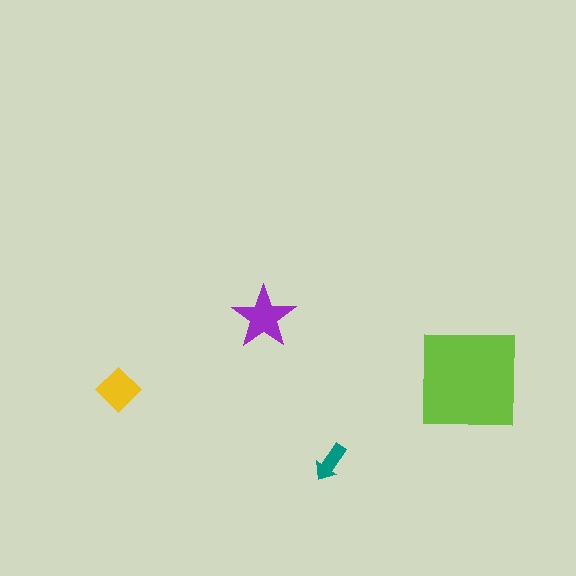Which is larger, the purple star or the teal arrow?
The purple star.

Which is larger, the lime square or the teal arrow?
The lime square.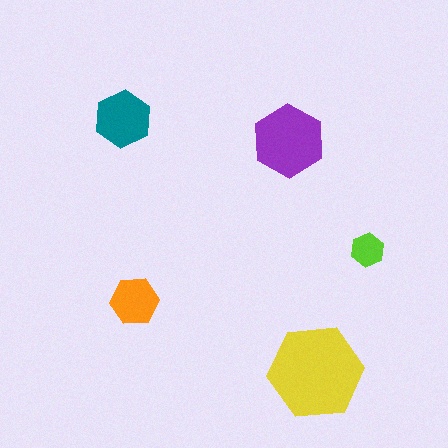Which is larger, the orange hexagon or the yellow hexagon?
The yellow one.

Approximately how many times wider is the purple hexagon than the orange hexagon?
About 1.5 times wider.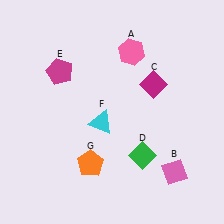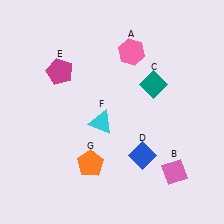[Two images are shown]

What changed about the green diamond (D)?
In Image 1, D is green. In Image 2, it changed to blue.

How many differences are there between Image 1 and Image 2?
There are 2 differences between the two images.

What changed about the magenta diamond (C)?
In Image 1, C is magenta. In Image 2, it changed to teal.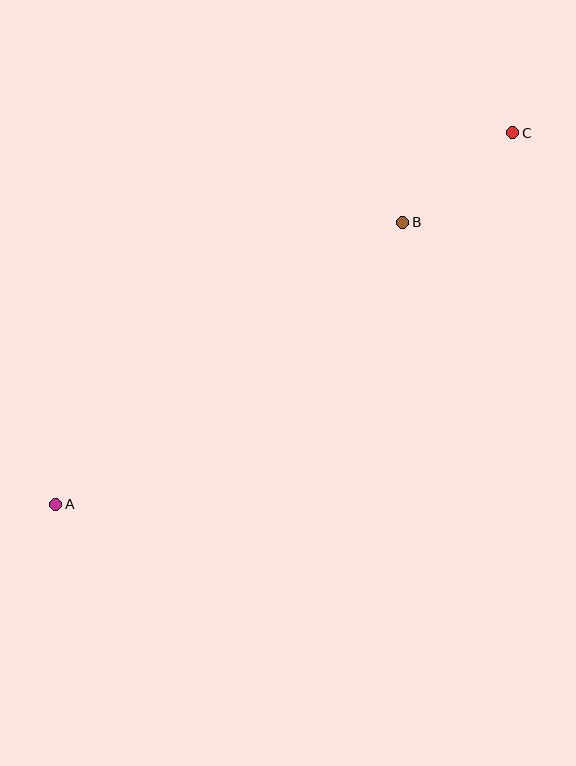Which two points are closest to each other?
Points B and C are closest to each other.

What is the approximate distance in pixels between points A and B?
The distance between A and B is approximately 447 pixels.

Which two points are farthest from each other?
Points A and C are farthest from each other.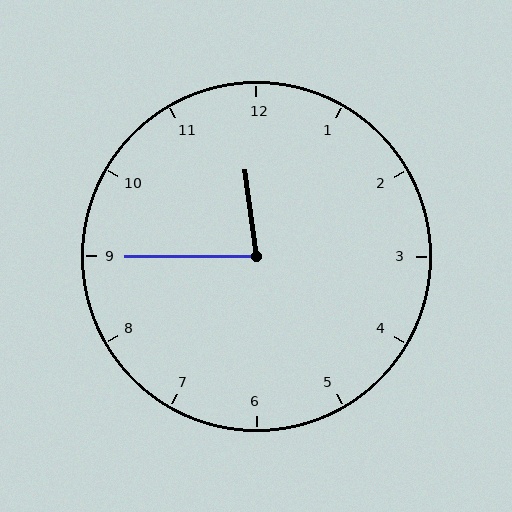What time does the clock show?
11:45.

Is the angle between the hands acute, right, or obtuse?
It is acute.